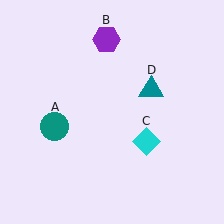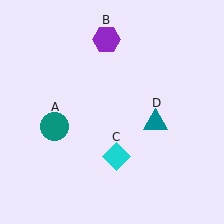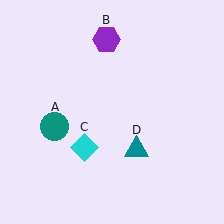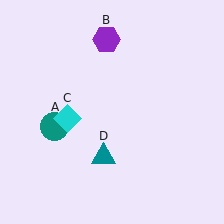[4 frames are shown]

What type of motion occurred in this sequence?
The cyan diamond (object C), teal triangle (object D) rotated clockwise around the center of the scene.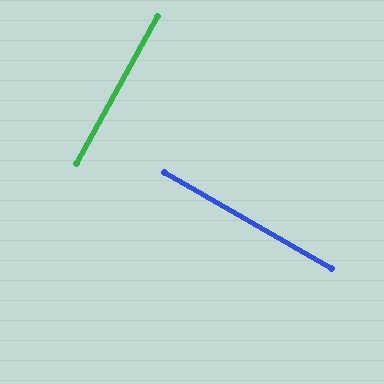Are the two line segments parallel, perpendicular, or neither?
Perpendicular — they meet at approximately 89°.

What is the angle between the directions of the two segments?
Approximately 89 degrees.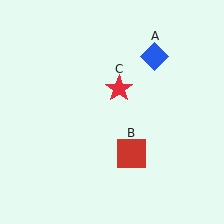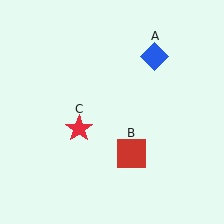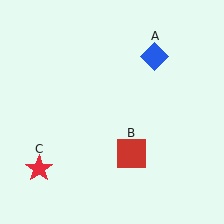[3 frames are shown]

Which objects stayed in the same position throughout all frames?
Blue diamond (object A) and red square (object B) remained stationary.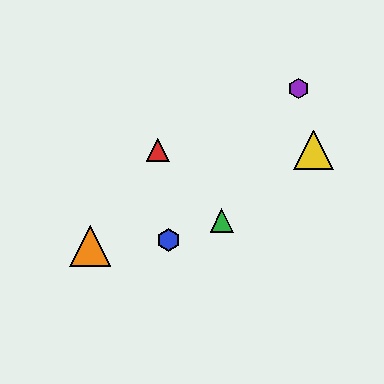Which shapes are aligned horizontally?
The red triangle, the yellow triangle are aligned horizontally.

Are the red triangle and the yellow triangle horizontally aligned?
Yes, both are at y≈150.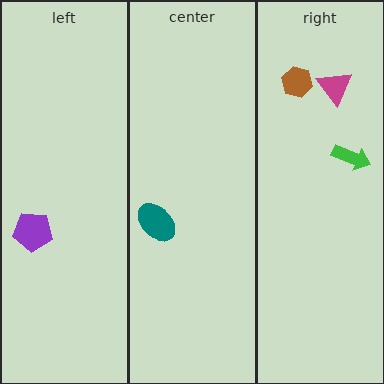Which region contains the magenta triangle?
The right region.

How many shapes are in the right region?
3.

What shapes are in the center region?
The teal ellipse.